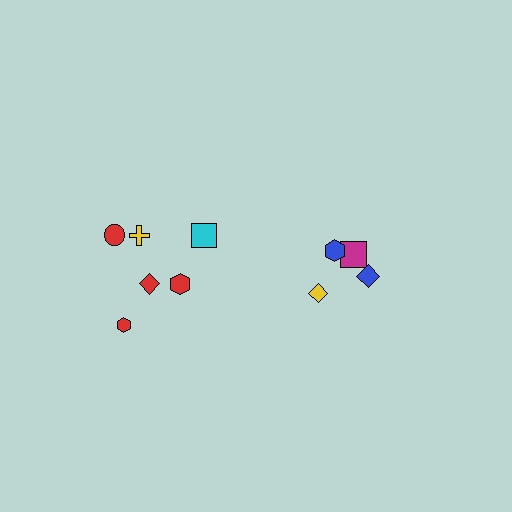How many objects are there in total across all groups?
There are 10 objects.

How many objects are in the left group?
There are 6 objects.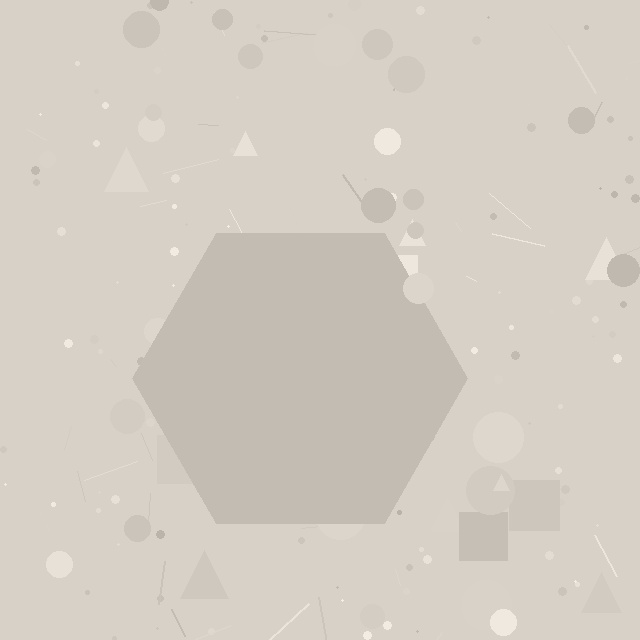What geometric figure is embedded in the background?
A hexagon is embedded in the background.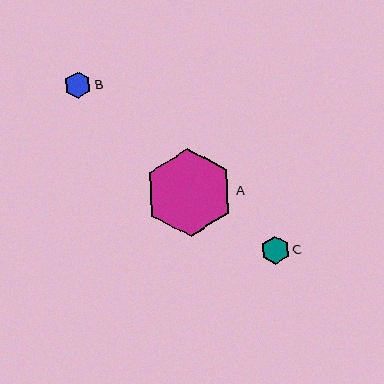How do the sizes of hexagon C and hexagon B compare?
Hexagon C and hexagon B are approximately the same size.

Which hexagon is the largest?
Hexagon A is the largest with a size of approximately 89 pixels.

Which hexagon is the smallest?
Hexagon B is the smallest with a size of approximately 27 pixels.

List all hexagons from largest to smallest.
From largest to smallest: A, C, B.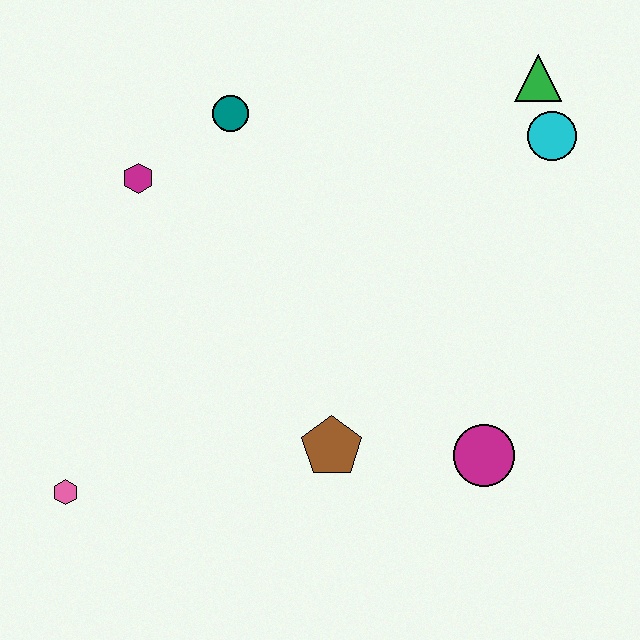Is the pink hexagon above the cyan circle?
No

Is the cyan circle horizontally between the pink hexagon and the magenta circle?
No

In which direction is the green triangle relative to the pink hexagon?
The green triangle is to the right of the pink hexagon.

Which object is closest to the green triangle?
The cyan circle is closest to the green triangle.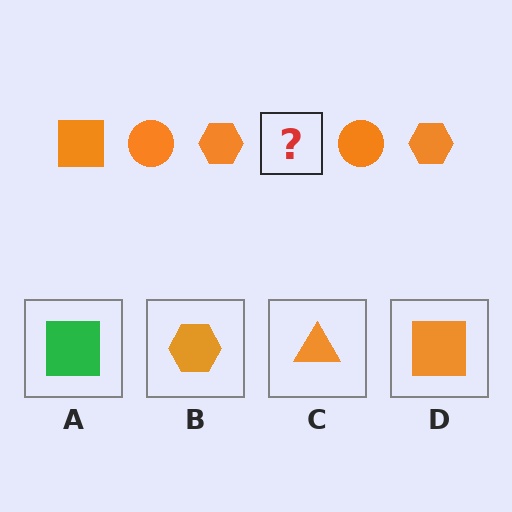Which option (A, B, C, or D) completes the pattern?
D.